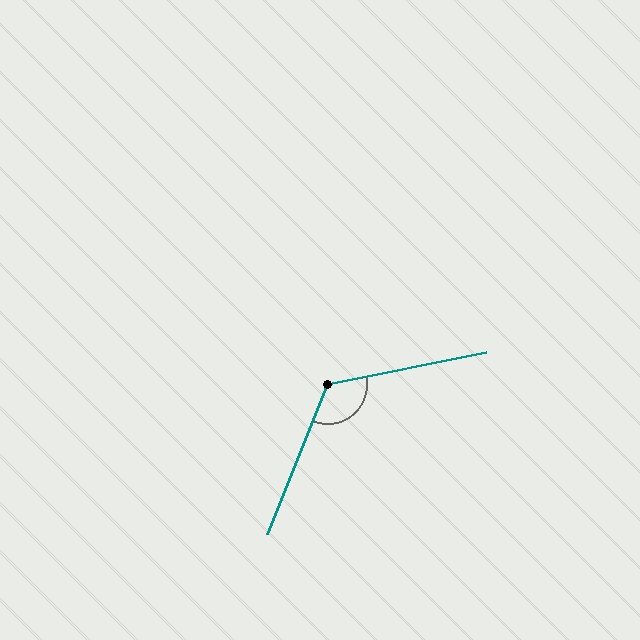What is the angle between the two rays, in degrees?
Approximately 123 degrees.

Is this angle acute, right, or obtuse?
It is obtuse.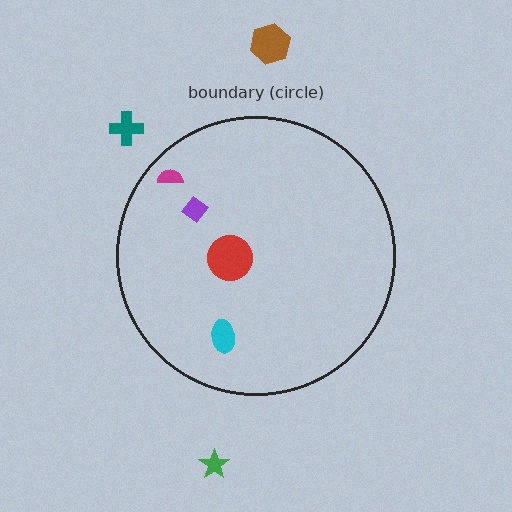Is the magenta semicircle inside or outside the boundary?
Inside.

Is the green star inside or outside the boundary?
Outside.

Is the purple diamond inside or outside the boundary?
Inside.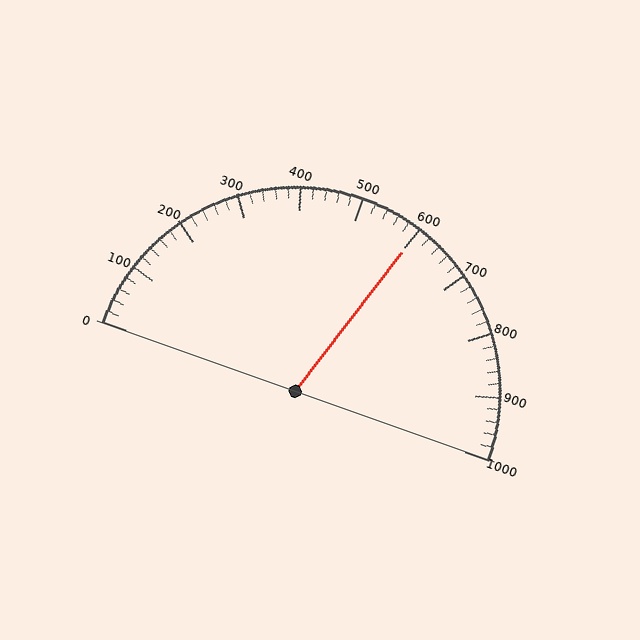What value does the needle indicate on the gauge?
The needle indicates approximately 600.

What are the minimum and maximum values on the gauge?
The gauge ranges from 0 to 1000.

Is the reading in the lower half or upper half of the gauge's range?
The reading is in the upper half of the range (0 to 1000).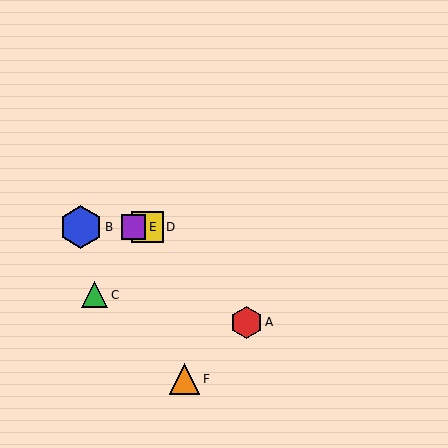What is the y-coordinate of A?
Object A is at y≈322.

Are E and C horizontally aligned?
No, E is at y≈227 and C is at y≈295.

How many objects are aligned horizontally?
3 objects (B, D, E) are aligned horizontally.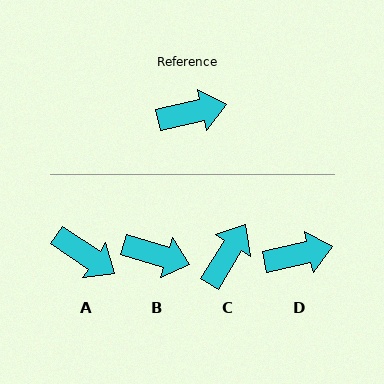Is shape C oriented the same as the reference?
No, it is off by about 46 degrees.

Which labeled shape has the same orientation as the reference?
D.